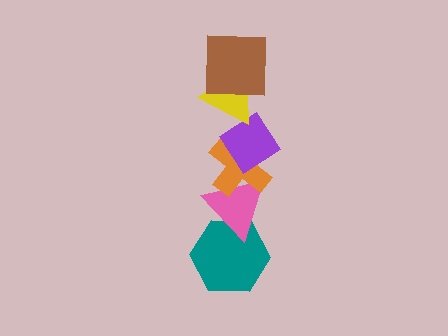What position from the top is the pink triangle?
The pink triangle is 5th from the top.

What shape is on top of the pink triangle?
The orange cross is on top of the pink triangle.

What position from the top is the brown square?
The brown square is 1st from the top.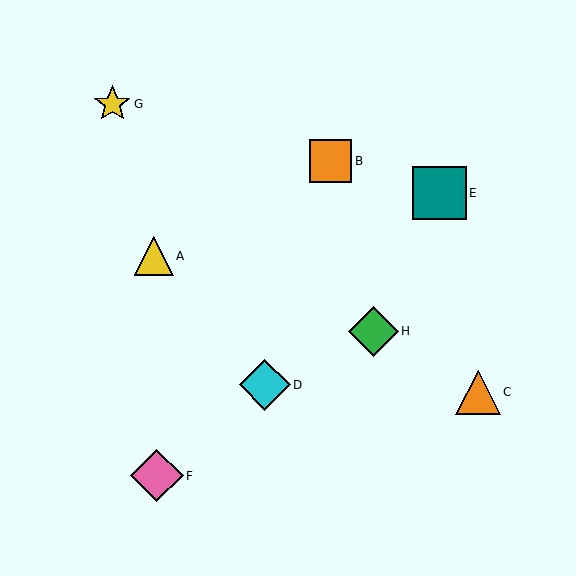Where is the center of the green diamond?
The center of the green diamond is at (373, 331).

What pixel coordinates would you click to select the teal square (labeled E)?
Click at (440, 193) to select the teal square E.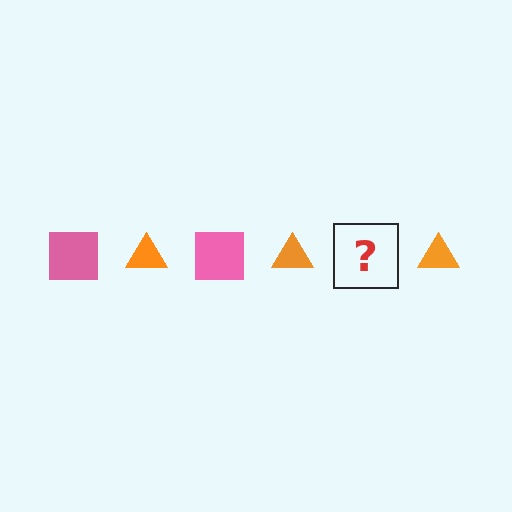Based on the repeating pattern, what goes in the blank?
The blank should be a pink square.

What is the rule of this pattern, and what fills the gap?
The rule is that the pattern alternates between pink square and orange triangle. The gap should be filled with a pink square.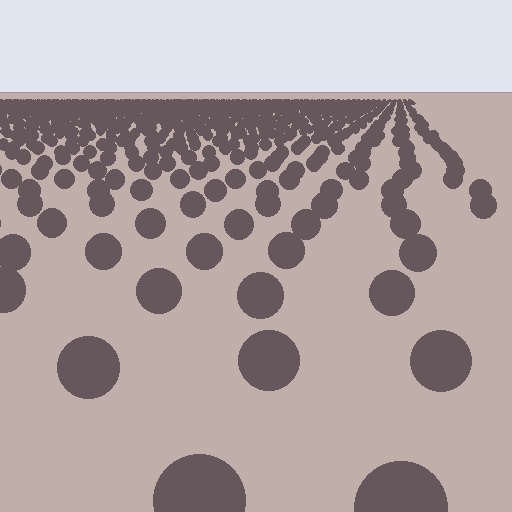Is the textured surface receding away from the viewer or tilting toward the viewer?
The surface is receding away from the viewer. Texture elements get smaller and denser toward the top.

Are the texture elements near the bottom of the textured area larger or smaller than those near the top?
Larger. Near the bottom, elements are closer to the viewer and appear at a bigger on-screen size.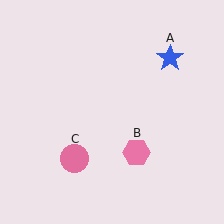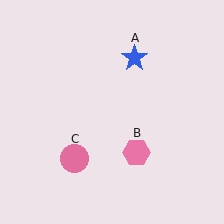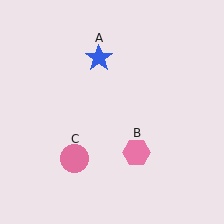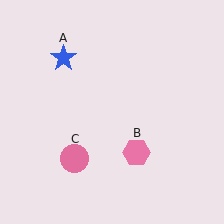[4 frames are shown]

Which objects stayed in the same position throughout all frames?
Pink hexagon (object B) and pink circle (object C) remained stationary.